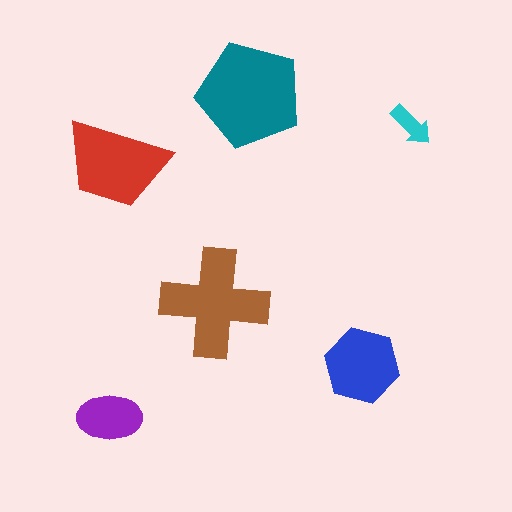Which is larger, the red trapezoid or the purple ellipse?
The red trapezoid.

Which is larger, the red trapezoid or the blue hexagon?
The red trapezoid.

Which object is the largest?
The teal pentagon.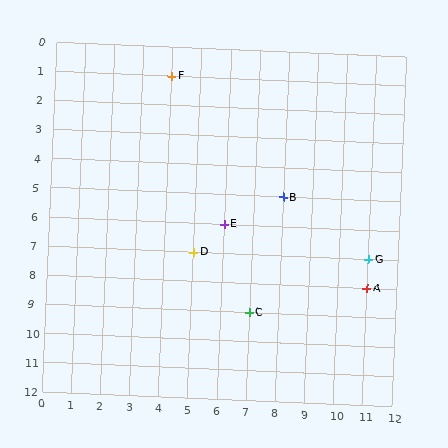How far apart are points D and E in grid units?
Points D and E are 1 column and 1 row apart (about 1.4 grid units diagonally).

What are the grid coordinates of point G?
Point G is at grid coordinates (11, 7).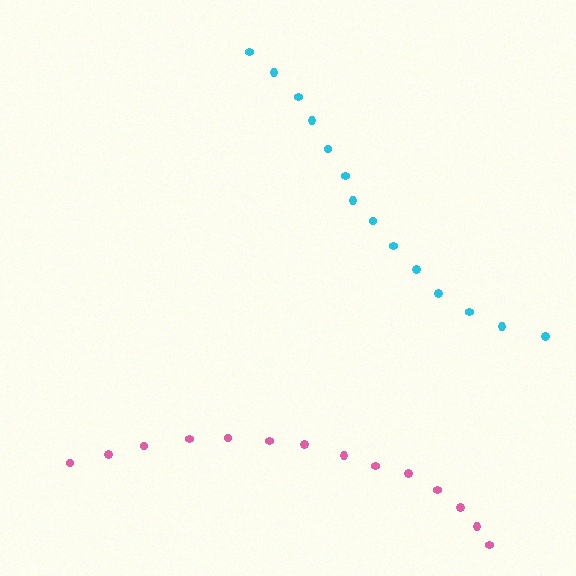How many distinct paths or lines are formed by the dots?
There are 2 distinct paths.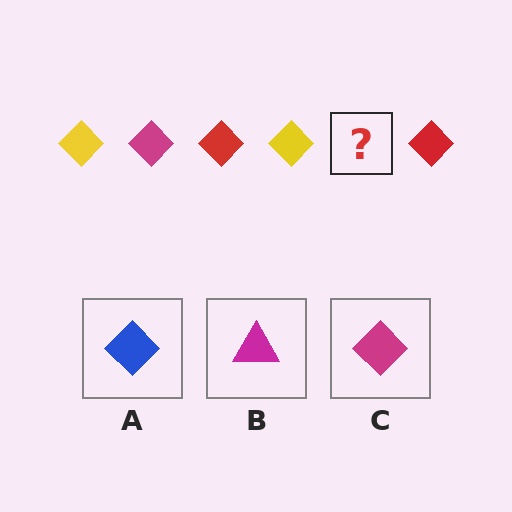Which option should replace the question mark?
Option C.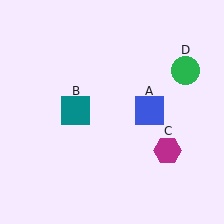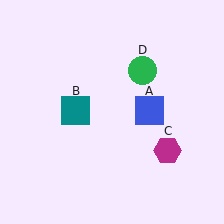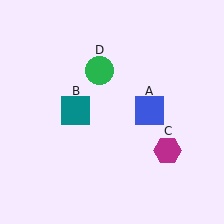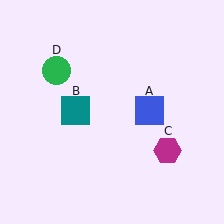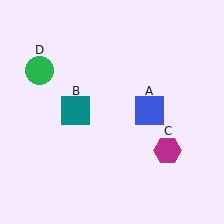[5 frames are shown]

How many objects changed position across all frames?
1 object changed position: green circle (object D).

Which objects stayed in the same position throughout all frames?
Blue square (object A) and teal square (object B) and magenta hexagon (object C) remained stationary.